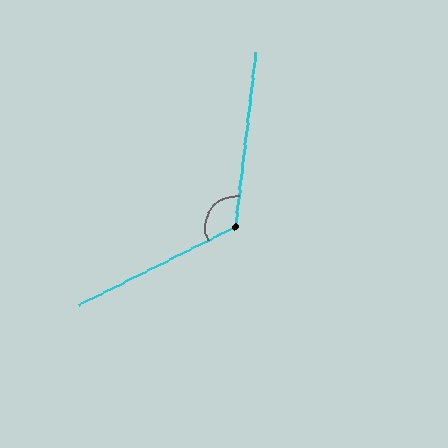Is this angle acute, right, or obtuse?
It is obtuse.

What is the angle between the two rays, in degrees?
Approximately 123 degrees.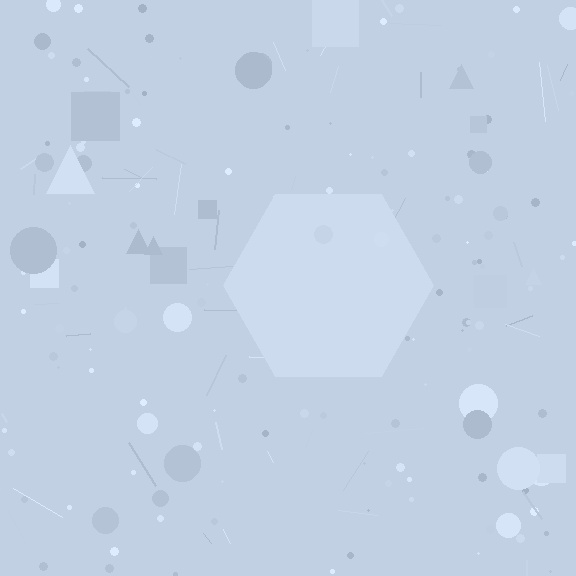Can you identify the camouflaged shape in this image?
The camouflaged shape is a hexagon.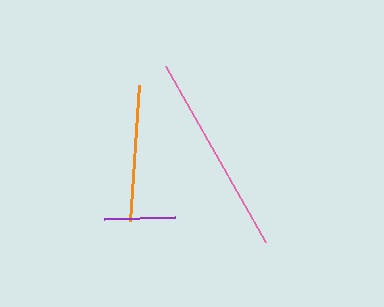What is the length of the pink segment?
The pink segment is approximately 203 pixels long.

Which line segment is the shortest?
The purple line is the shortest at approximately 71 pixels.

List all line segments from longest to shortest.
From longest to shortest: pink, orange, purple.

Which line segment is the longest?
The pink line is the longest at approximately 203 pixels.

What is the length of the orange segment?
The orange segment is approximately 136 pixels long.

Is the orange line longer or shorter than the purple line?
The orange line is longer than the purple line.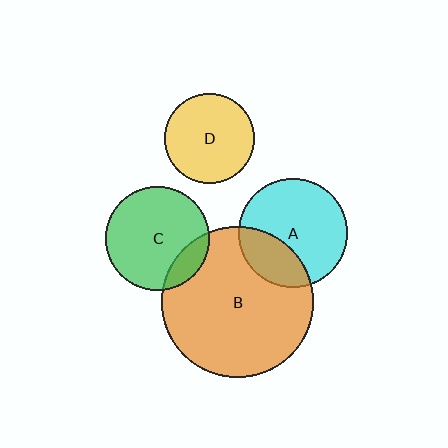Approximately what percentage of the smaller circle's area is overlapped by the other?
Approximately 30%.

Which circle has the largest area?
Circle B (orange).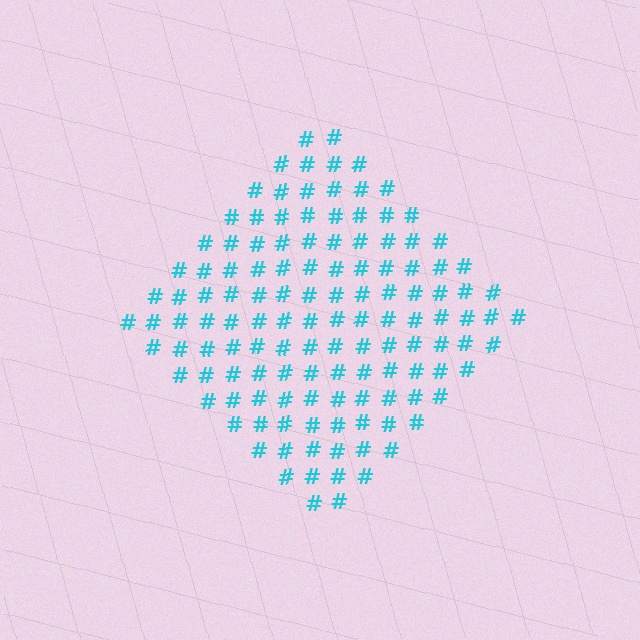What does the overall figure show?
The overall figure shows a diamond.